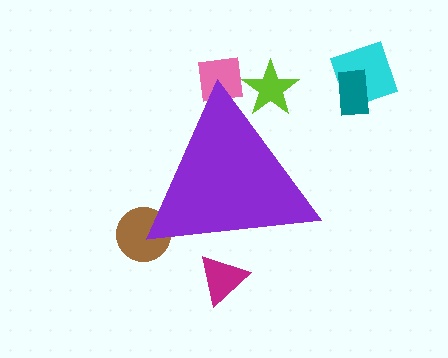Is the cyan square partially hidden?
No, the cyan square is fully visible.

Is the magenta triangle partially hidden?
Yes, the magenta triangle is partially hidden behind the purple triangle.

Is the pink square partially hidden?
Yes, the pink square is partially hidden behind the purple triangle.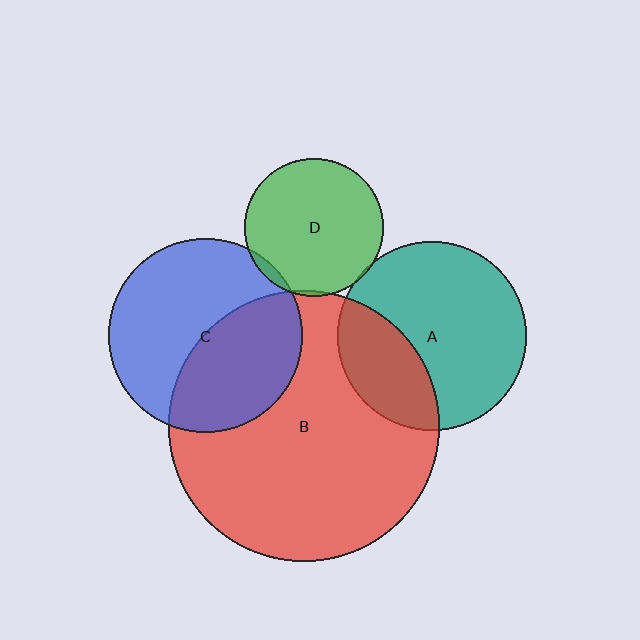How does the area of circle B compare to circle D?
Approximately 3.8 times.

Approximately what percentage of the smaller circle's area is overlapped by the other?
Approximately 30%.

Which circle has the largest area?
Circle B (red).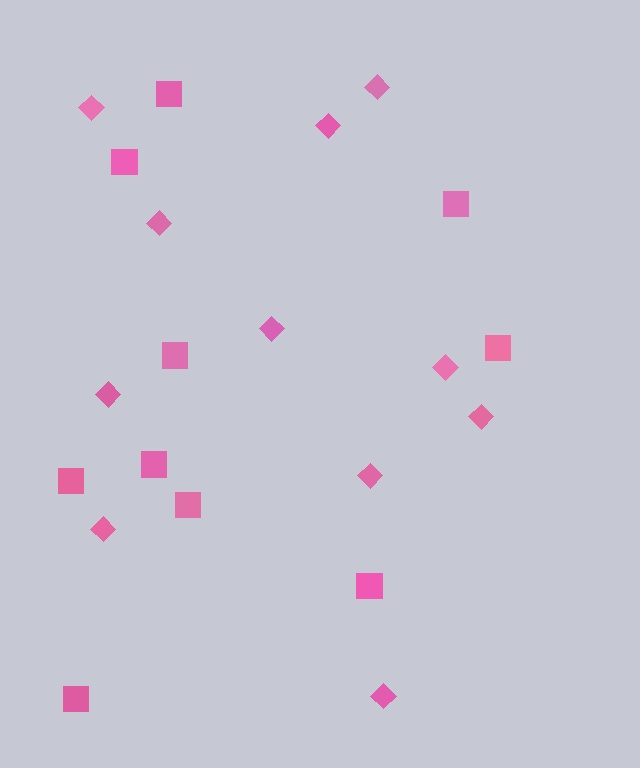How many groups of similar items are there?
There are 2 groups: one group of squares (10) and one group of diamonds (11).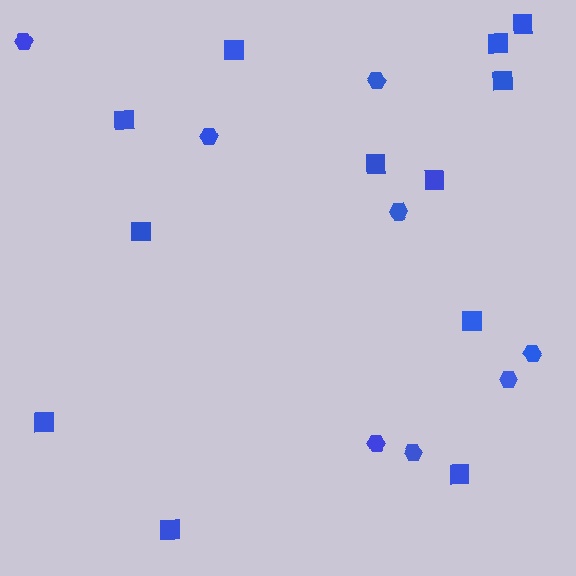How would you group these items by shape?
There are 2 groups: one group of squares (12) and one group of hexagons (8).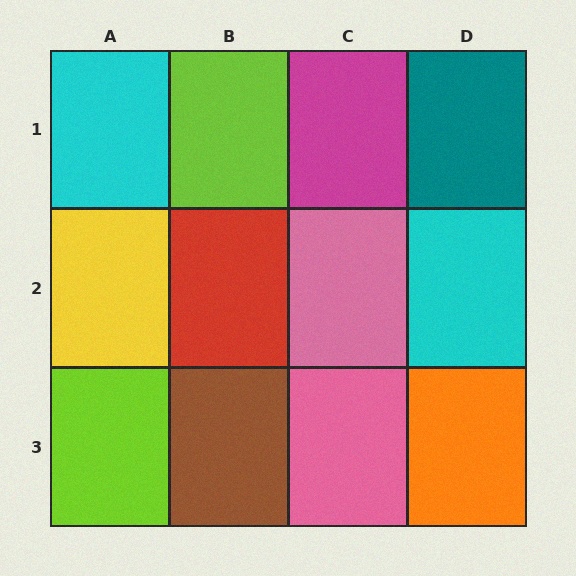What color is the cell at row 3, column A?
Lime.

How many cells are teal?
1 cell is teal.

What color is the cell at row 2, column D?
Cyan.